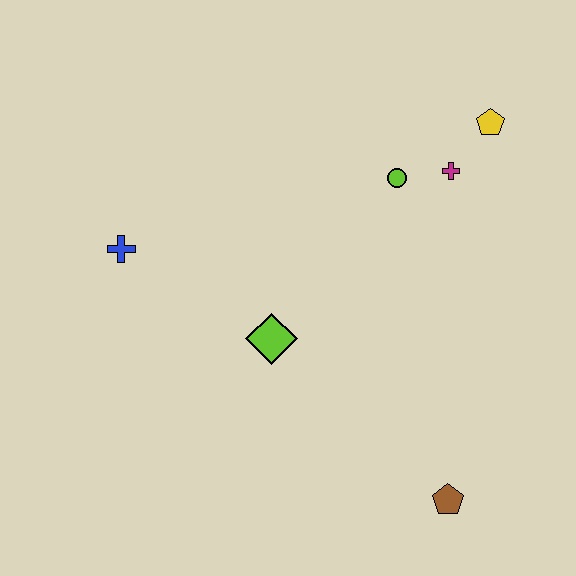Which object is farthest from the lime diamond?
The yellow pentagon is farthest from the lime diamond.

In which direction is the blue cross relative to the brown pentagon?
The blue cross is to the left of the brown pentagon.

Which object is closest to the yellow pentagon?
The magenta cross is closest to the yellow pentagon.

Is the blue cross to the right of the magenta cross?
No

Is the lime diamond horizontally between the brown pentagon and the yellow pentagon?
No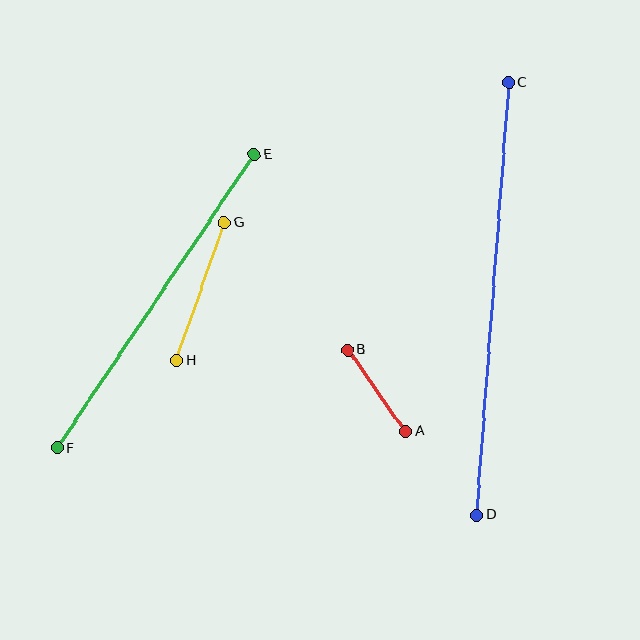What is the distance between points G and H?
The distance is approximately 146 pixels.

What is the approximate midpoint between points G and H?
The midpoint is at approximately (200, 291) pixels.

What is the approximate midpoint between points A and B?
The midpoint is at approximately (376, 390) pixels.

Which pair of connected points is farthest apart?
Points C and D are farthest apart.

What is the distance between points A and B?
The distance is approximately 100 pixels.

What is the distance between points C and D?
The distance is approximately 434 pixels.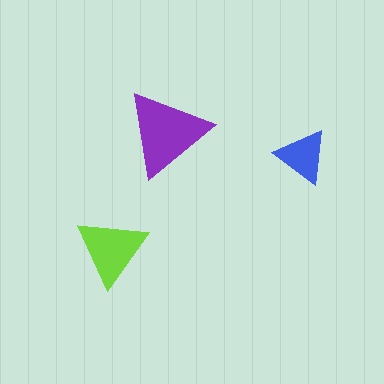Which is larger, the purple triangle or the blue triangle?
The purple one.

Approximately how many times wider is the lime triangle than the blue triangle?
About 1.5 times wider.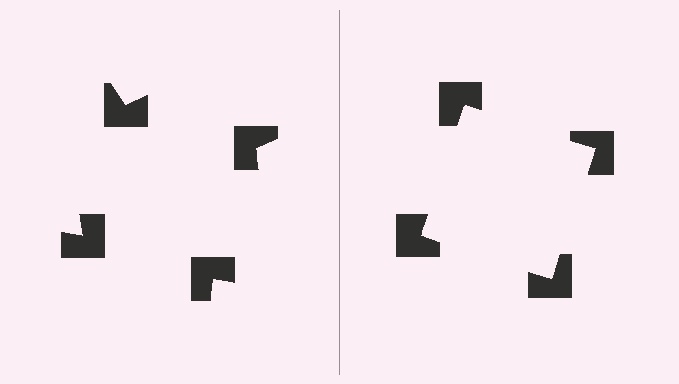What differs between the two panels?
The notched squares are positioned identically on both sides; only the wedge orientations differ. On the right they align to a square; on the left they are misaligned.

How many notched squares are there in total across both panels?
8 — 4 on each side.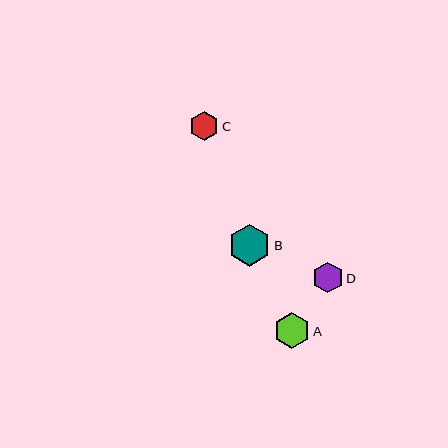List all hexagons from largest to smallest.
From largest to smallest: B, A, D, C.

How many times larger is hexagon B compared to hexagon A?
Hexagon B is approximately 1.2 times the size of hexagon A.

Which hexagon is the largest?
Hexagon B is the largest with a size of approximately 42 pixels.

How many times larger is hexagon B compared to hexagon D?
Hexagon B is approximately 1.3 times the size of hexagon D.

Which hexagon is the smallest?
Hexagon C is the smallest with a size of approximately 30 pixels.